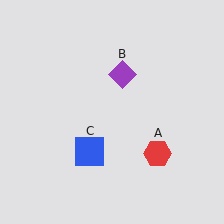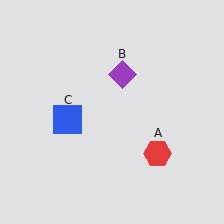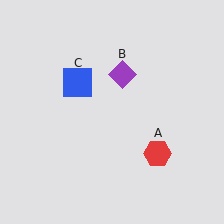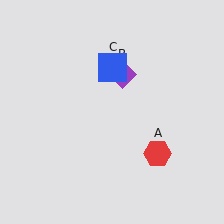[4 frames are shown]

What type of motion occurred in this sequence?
The blue square (object C) rotated clockwise around the center of the scene.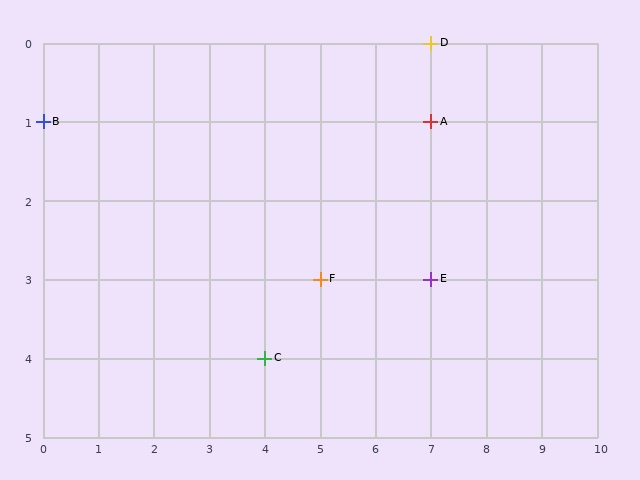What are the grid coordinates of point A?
Point A is at grid coordinates (7, 1).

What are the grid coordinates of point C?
Point C is at grid coordinates (4, 4).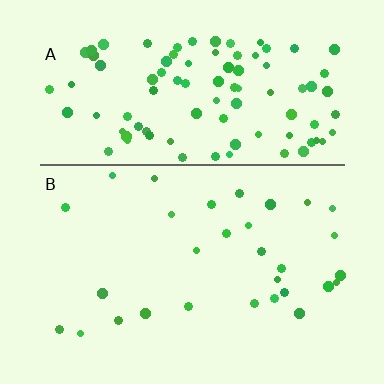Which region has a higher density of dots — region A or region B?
A (the top).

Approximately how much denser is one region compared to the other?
Approximately 3.4× — region A over region B.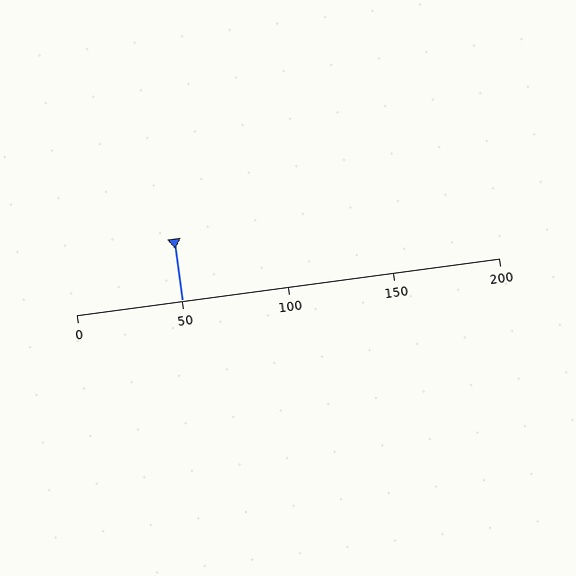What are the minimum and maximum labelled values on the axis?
The axis runs from 0 to 200.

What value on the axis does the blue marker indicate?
The marker indicates approximately 50.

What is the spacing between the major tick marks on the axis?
The major ticks are spaced 50 apart.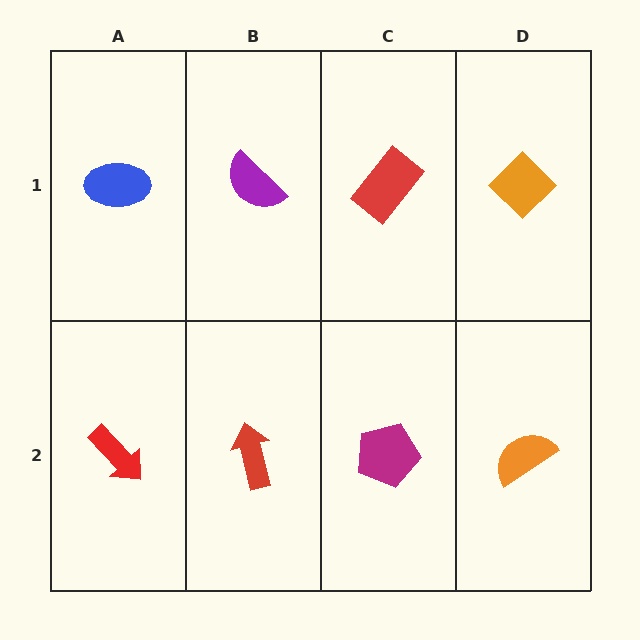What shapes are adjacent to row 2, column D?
An orange diamond (row 1, column D), a magenta pentagon (row 2, column C).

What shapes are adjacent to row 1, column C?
A magenta pentagon (row 2, column C), a purple semicircle (row 1, column B), an orange diamond (row 1, column D).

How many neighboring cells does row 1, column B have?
3.